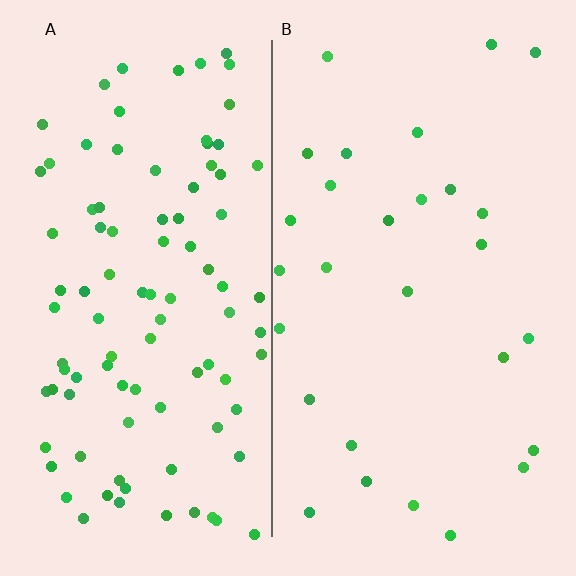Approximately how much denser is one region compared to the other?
Approximately 3.4× — region A over region B.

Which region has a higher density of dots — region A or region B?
A (the left).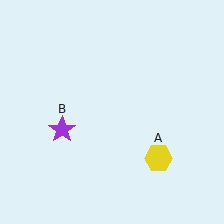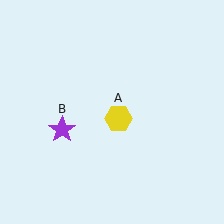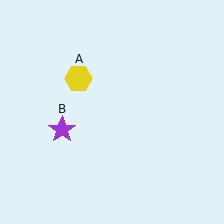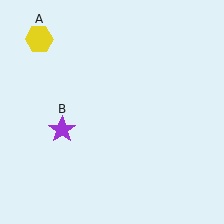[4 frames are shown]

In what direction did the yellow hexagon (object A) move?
The yellow hexagon (object A) moved up and to the left.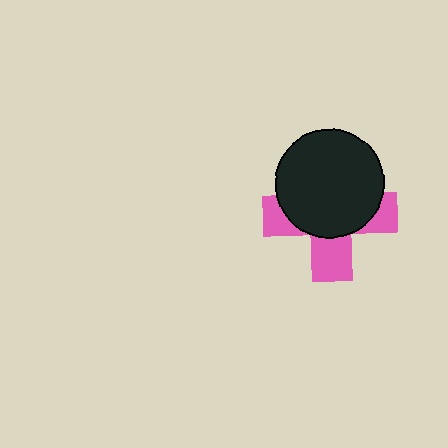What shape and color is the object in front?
The object in front is a black circle.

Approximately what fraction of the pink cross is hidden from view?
Roughly 60% of the pink cross is hidden behind the black circle.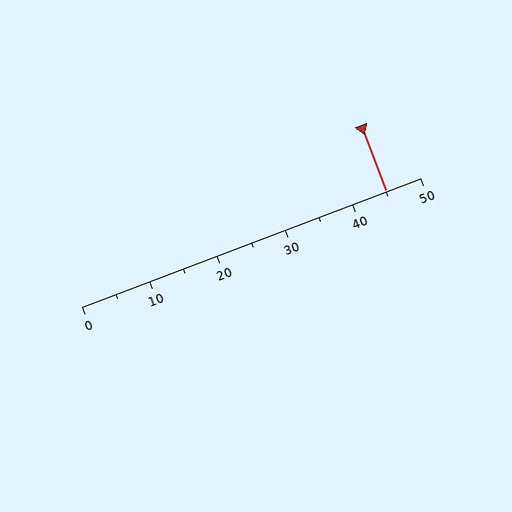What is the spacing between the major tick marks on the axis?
The major ticks are spaced 10 apart.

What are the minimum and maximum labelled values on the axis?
The axis runs from 0 to 50.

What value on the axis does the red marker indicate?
The marker indicates approximately 45.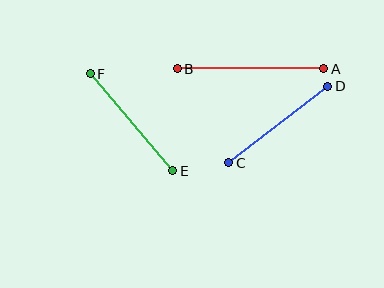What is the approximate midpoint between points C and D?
The midpoint is at approximately (278, 125) pixels.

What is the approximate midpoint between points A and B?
The midpoint is at approximately (250, 69) pixels.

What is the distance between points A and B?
The distance is approximately 147 pixels.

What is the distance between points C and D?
The distance is approximately 125 pixels.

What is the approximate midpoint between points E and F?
The midpoint is at approximately (131, 122) pixels.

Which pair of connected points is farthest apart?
Points A and B are farthest apart.